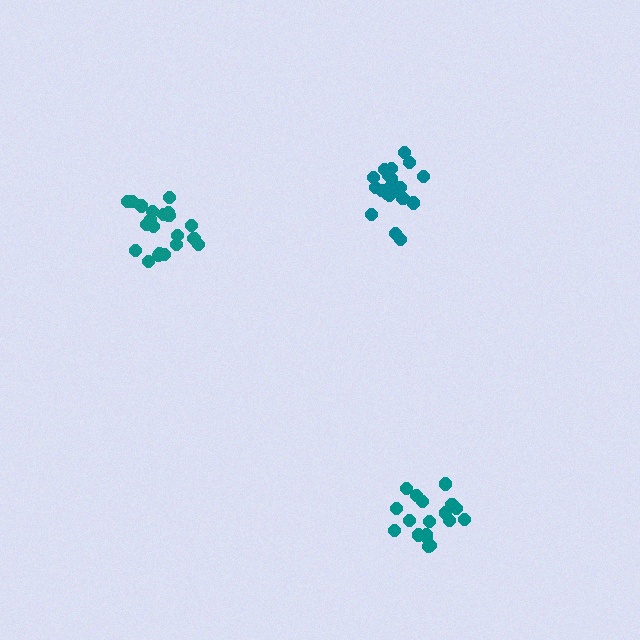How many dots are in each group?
Group 1: 21 dots, Group 2: 21 dots, Group 3: 18 dots (60 total).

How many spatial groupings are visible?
There are 3 spatial groupings.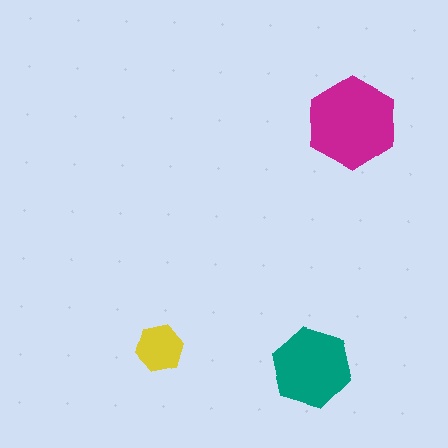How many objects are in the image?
There are 3 objects in the image.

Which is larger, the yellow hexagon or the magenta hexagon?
The magenta one.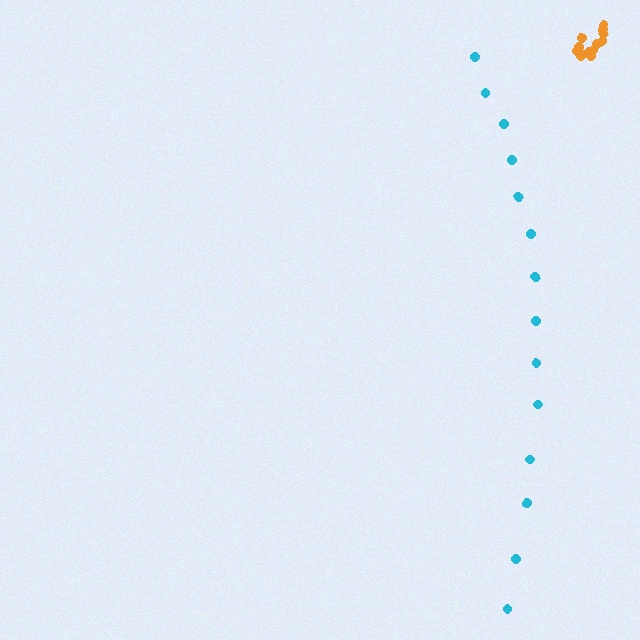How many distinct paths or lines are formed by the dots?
There are 2 distinct paths.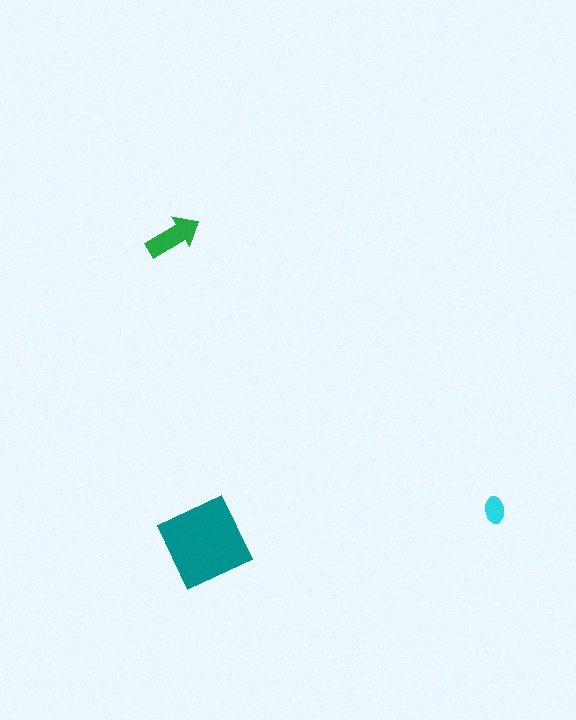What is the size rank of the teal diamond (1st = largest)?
1st.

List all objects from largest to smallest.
The teal diamond, the green arrow, the cyan ellipse.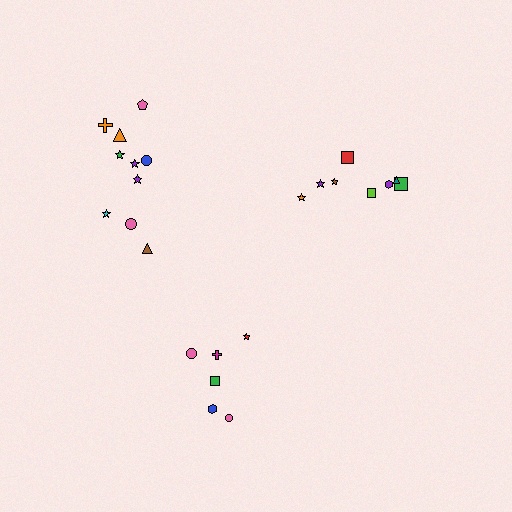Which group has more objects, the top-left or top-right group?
The top-left group.